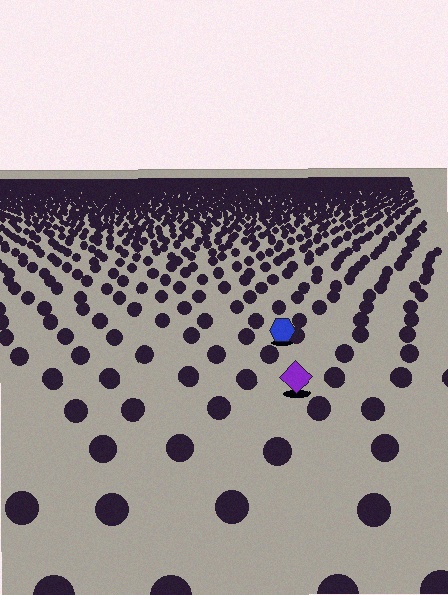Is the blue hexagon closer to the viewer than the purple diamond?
No. The purple diamond is closer — you can tell from the texture gradient: the ground texture is coarser near it.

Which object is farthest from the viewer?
The blue hexagon is farthest from the viewer. It appears smaller and the ground texture around it is denser.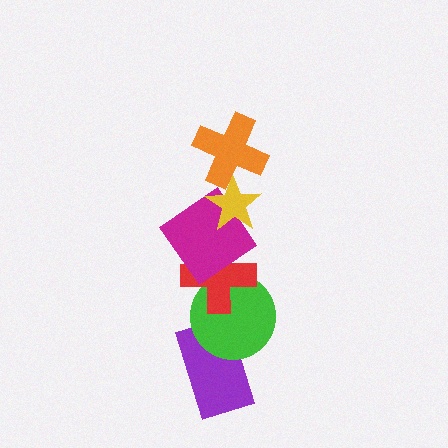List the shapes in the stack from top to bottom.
From top to bottom: the orange cross, the yellow star, the magenta diamond, the red cross, the green circle, the purple rectangle.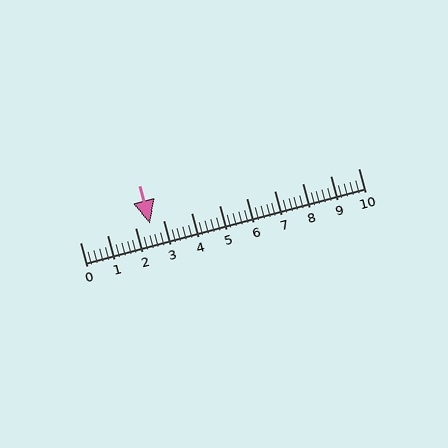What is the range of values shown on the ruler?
The ruler shows values from 0 to 10.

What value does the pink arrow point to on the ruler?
The pink arrow points to approximately 2.5.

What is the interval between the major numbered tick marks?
The major tick marks are spaced 1 units apart.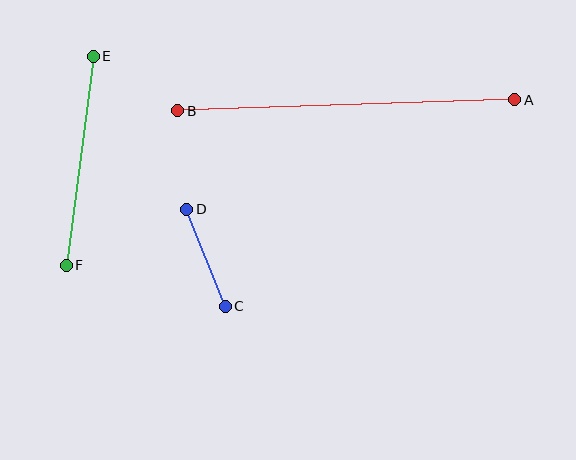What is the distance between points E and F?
The distance is approximately 211 pixels.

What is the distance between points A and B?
The distance is approximately 338 pixels.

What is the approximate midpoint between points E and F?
The midpoint is at approximately (80, 161) pixels.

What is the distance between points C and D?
The distance is approximately 104 pixels.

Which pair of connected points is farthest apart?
Points A and B are farthest apart.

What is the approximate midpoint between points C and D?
The midpoint is at approximately (206, 258) pixels.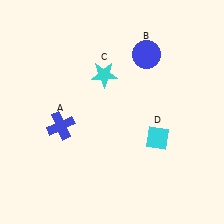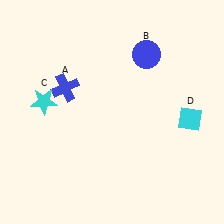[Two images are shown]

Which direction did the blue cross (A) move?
The blue cross (A) moved up.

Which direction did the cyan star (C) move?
The cyan star (C) moved left.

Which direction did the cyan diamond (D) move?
The cyan diamond (D) moved right.